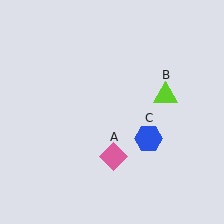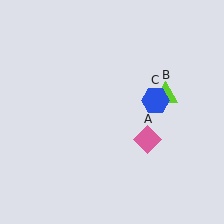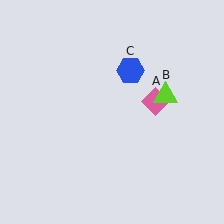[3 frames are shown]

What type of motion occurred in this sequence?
The pink diamond (object A), blue hexagon (object C) rotated counterclockwise around the center of the scene.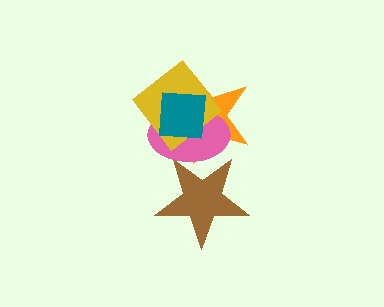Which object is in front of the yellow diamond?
The teal square is in front of the yellow diamond.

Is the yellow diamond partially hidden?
Yes, it is partially covered by another shape.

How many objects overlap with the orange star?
4 objects overlap with the orange star.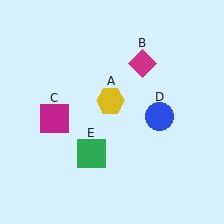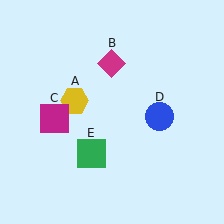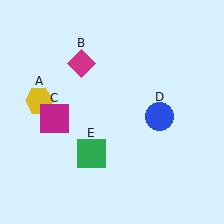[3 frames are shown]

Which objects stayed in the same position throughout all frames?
Magenta square (object C) and blue circle (object D) and green square (object E) remained stationary.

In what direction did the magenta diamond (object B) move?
The magenta diamond (object B) moved left.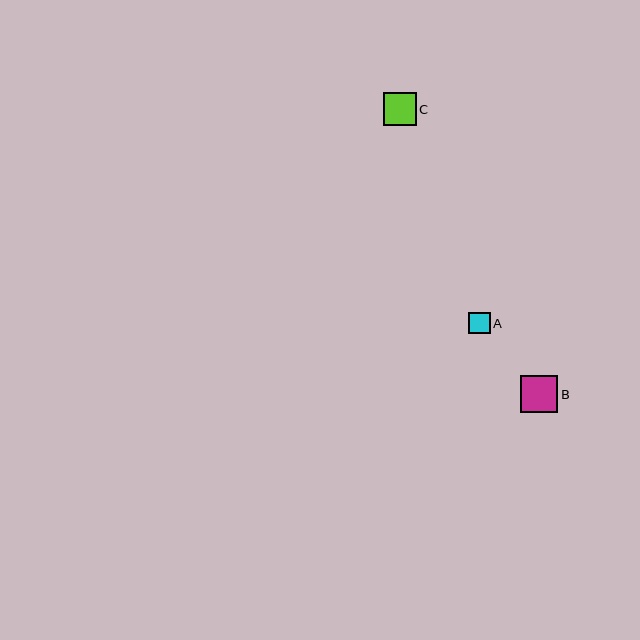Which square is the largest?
Square B is the largest with a size of approximately 37 pixels.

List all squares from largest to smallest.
From largest to smallest: B, C, A.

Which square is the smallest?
Square A is the smallest with a size of approximately 21 pixels.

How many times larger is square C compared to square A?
Square C is approximately 1.5 times the size of square A.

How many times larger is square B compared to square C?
Square B is approximately 1.1 times the size of square C.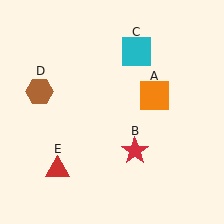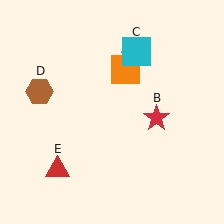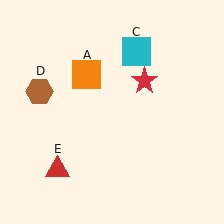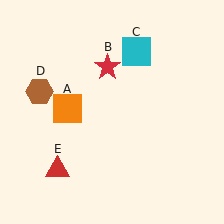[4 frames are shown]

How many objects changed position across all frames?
2 objects changed position: orange square (object A), red star (object B).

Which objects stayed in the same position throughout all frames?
Cyan square (object C) and brown hexagon (object D) and red triangle (object E) remained stationary.